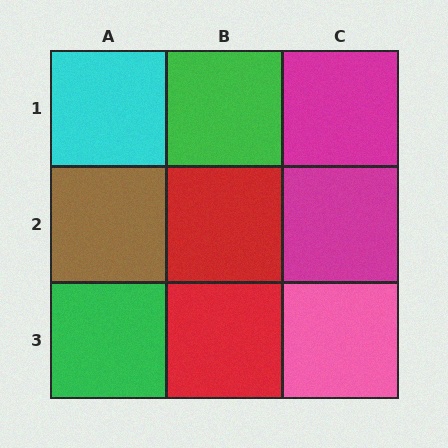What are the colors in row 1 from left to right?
Cyan, green, magenta.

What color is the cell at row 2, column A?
Brown.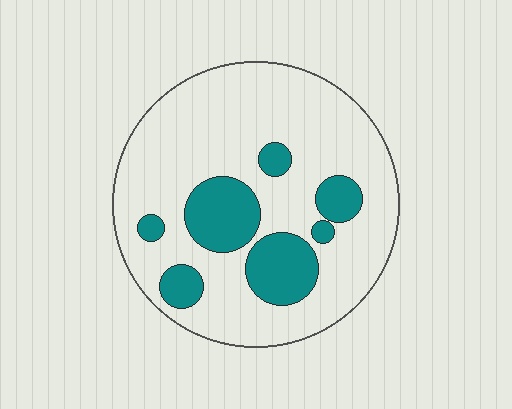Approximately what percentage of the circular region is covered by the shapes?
Approximately 20%.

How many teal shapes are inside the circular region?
7.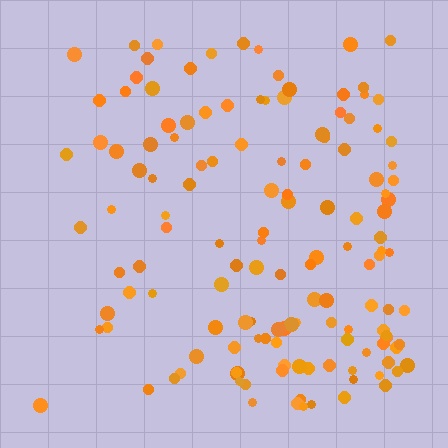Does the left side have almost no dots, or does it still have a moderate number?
Still a moderate number, just noticeably fewer than the right.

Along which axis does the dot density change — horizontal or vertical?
Horizontal.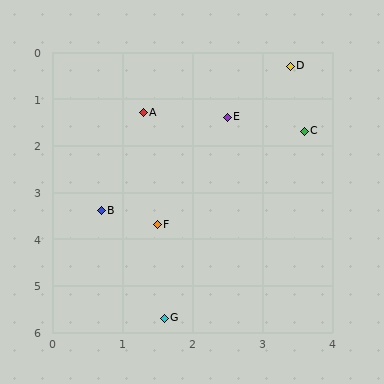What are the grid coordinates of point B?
Point B is at approximately (0.7, 3.4).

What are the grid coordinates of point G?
Point G is at approximately (1.6, 5.7).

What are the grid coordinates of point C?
Point C is at approximately (3.6, 1.7).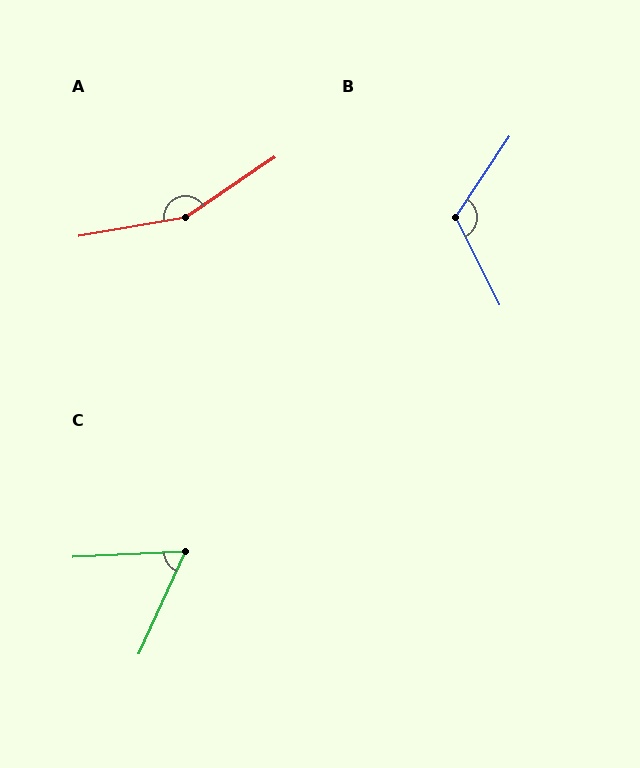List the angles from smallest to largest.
C (63°), B (120°), A (156°).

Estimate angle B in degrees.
Approximately 120 degrees.